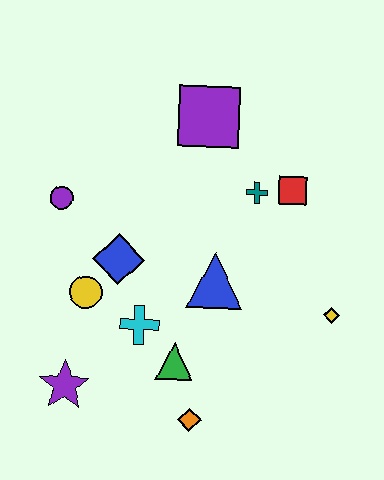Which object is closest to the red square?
The teal cross is closest to the red square.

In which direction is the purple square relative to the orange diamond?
The purple square is above the orange diamond.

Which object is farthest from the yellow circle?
The yellow diamond is farthest from the yellow circle.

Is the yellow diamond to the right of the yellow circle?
Yes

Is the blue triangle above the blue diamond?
No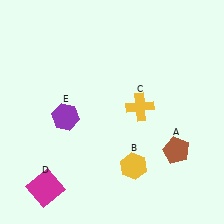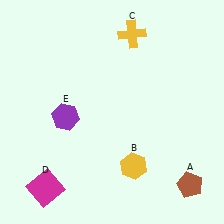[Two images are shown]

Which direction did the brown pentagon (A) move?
The brown pentagon (A) moved down.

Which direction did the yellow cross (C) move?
The yellow cross (C) moved up.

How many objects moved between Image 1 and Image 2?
2 objects moved between the two images.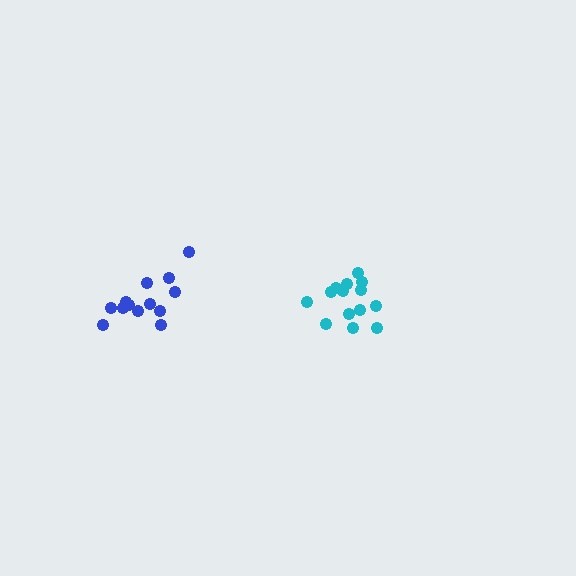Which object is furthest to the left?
The blue cluster is leftmost.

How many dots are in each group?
Group 1: 14 dots, Group 2: 13 dots (27 total).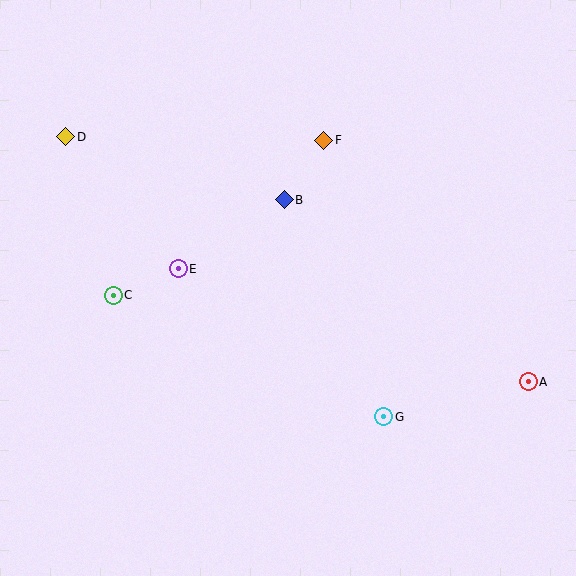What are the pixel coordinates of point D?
Point D is at (66, 137).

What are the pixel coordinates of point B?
Point B is at (284, 200).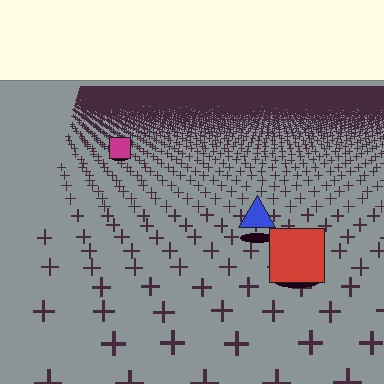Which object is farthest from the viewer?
The magenta square is farthest from the viewer. It appears smaller and the ground texture around it is denser.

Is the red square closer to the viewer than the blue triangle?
Yes. The red square is closer — you can tell from the texture gradient: the ground texture is coarser near it.